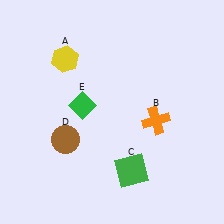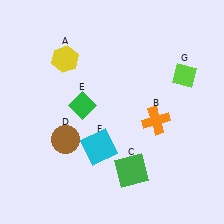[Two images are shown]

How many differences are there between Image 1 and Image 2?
There are 2 differences between the two images.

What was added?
A cyan square (F), a lime diamond (G) were added in Image 2.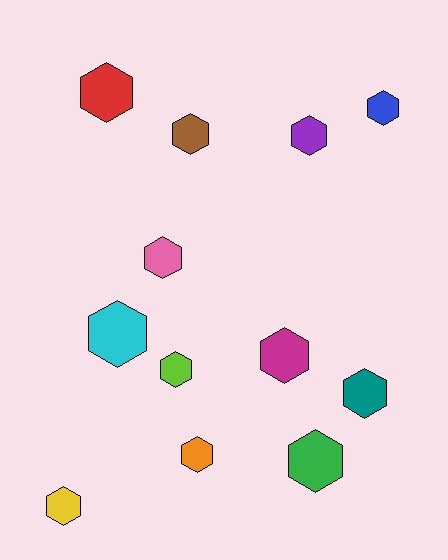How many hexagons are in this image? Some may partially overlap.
There are 12 hexagons.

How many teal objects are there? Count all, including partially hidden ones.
There is 1 teal object.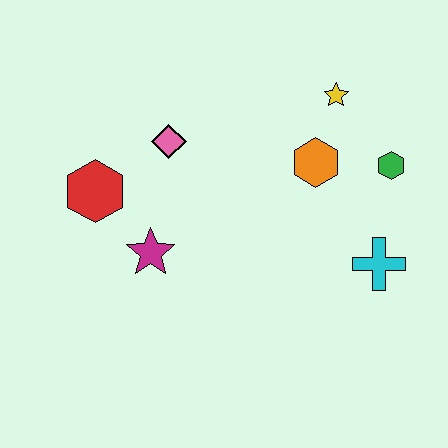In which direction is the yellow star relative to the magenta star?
The yellow star is to the right of the magenta star.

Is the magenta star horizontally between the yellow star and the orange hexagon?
No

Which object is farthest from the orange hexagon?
The red hexagon is farthest from the orange hexagon.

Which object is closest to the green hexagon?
The orange hexagon is closest to the green hexagon.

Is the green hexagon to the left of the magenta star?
No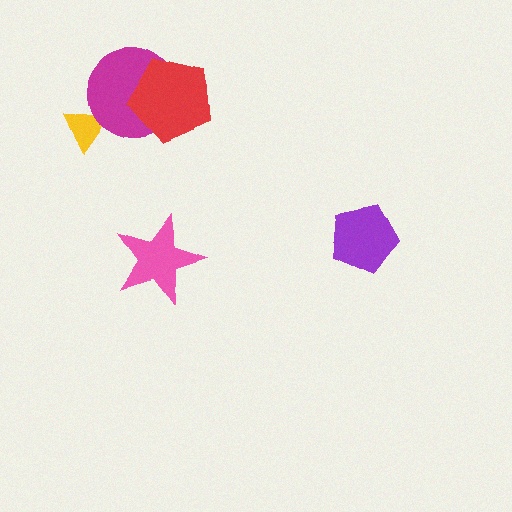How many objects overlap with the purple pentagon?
0 objects overlap with the purple pentagon.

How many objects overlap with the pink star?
0 objects overlap with the pink star.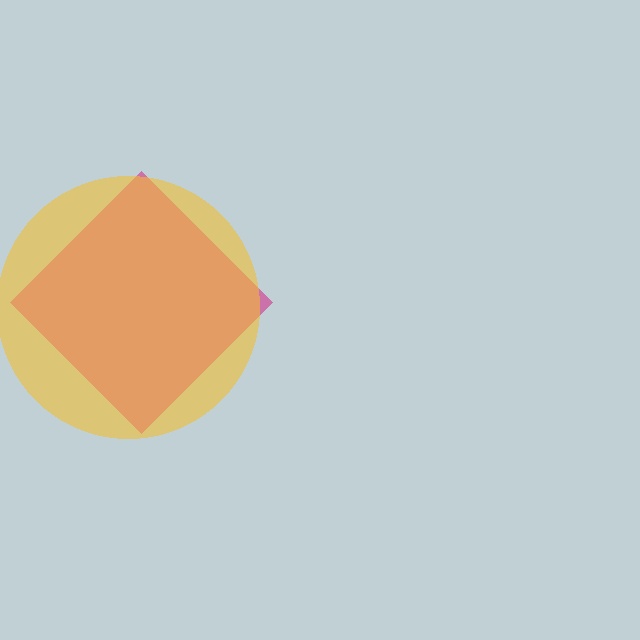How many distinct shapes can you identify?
There are 2 distinct shapes: a magenta diamond, a yellow circle.